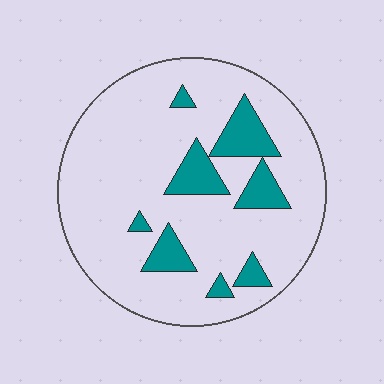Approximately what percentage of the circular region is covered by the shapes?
Approximately 15%.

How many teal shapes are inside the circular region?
8.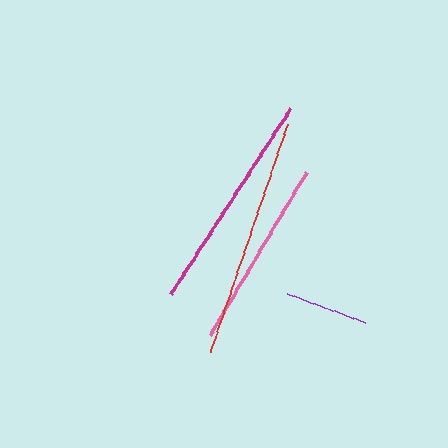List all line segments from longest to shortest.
From longest to shortest: red, magenta, pink, purple.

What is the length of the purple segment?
The purple segment is approximately 84 pixels long.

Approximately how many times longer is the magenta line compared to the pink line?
The magenta line is approximately 1.2 times the length of the pink line.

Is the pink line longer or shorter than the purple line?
The pink line is longer than the purple line.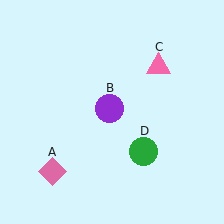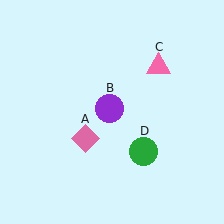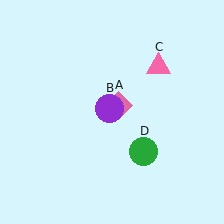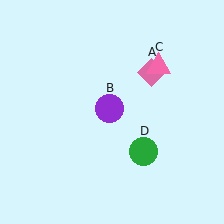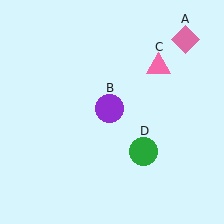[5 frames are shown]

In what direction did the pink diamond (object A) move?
The pink diamond (object A) moved up and to the right.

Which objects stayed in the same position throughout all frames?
Purple circle (object B) and pink triangle (object C) and green circle (object D) remained stationary.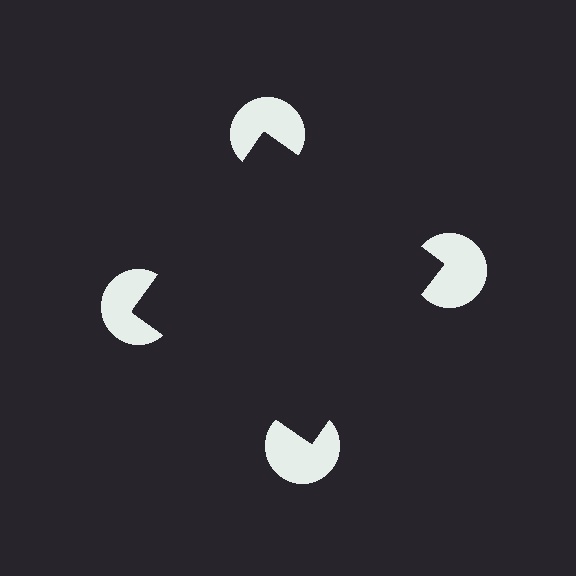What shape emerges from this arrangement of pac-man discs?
An illusory square — its edges are inferred from the aligned wedge cuts in the pac-man discs, not physically drawn.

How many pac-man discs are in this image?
There are 4 — one at each vertex of the illusory square.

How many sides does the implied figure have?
4 sides.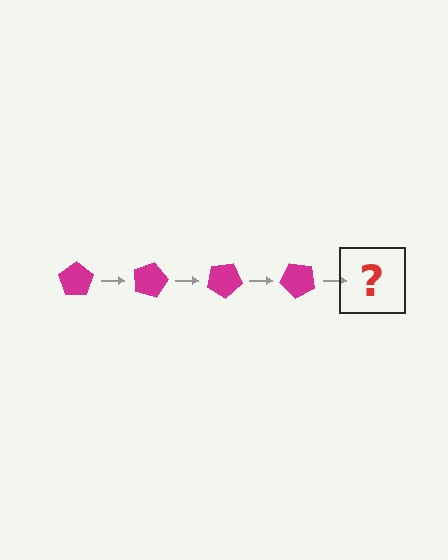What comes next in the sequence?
The next element should be a magenta pentagon rotated 60 degrees.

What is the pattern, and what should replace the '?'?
The pattern is that the pentagon rotates 15 degrees each step. The '?' should be a magenta pentagon rotated 60 degrees.